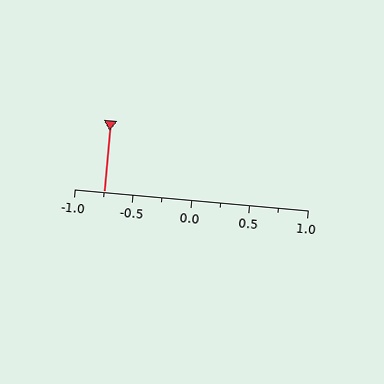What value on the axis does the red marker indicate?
The marker indicates approximately -0.75.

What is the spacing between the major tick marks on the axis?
The major ticks are spaced 0.5 apart.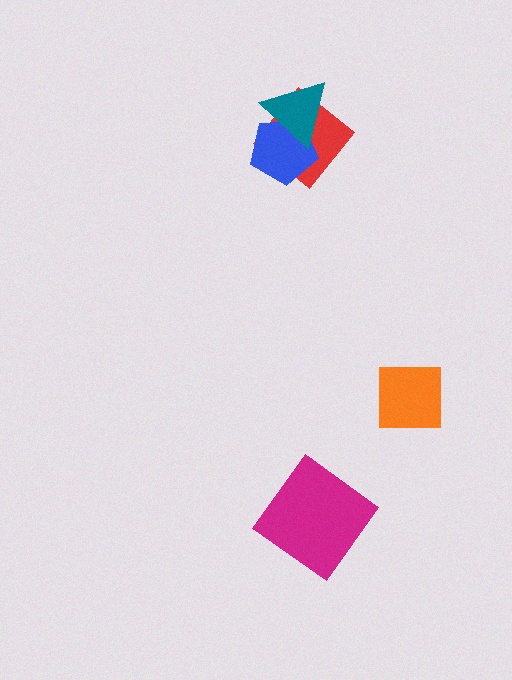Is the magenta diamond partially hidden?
No, no other shape covers it.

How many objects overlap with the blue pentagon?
2 objects overlap with the blue pentagon.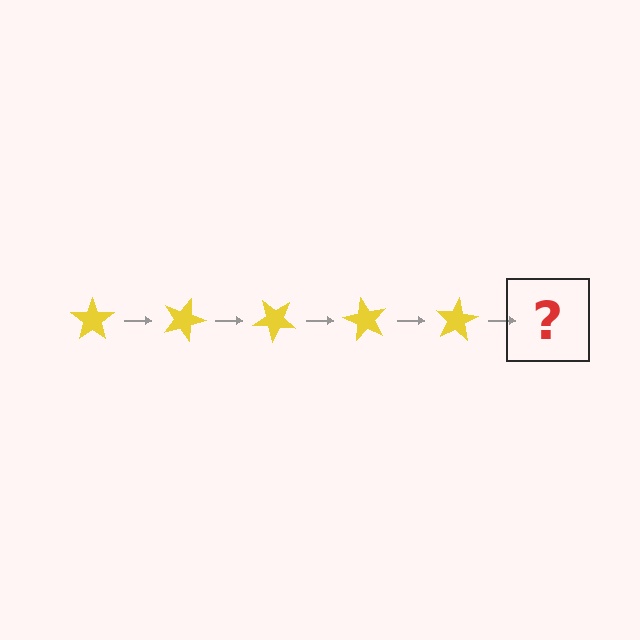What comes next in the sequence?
The next element should be a yellow star rotated 100 degrees.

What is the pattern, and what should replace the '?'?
The pattern is that the star rotates 20 degrees each step. The '?' should be a yellow star rotated 100 degrees.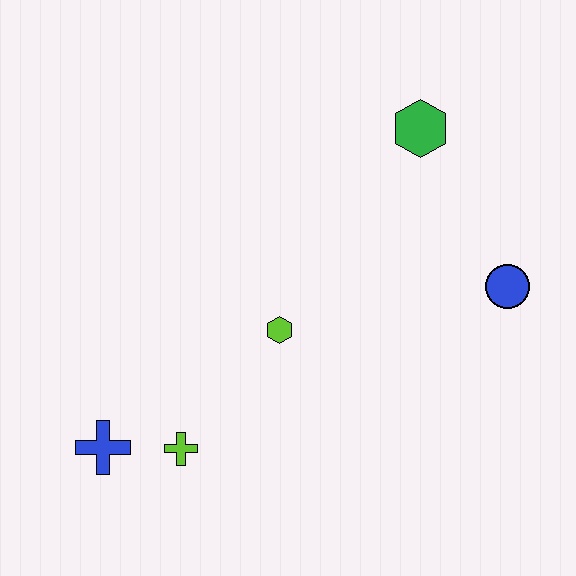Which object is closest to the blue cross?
The lime cross is closest to the blue cross.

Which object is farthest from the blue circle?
The blue cross is farthest from the blue circle.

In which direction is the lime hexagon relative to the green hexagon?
The lime hexagon is below the green hexagon.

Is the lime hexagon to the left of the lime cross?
No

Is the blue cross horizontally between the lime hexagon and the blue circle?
No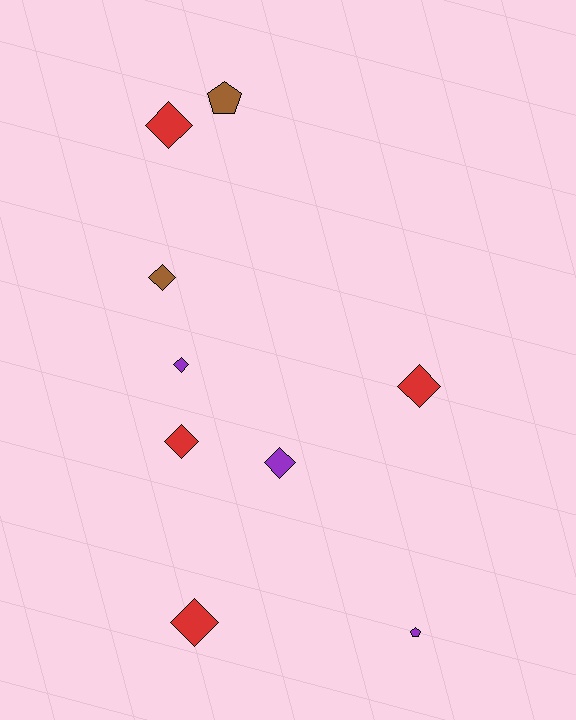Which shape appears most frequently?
Diamond, with 7 objects.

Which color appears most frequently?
Red, with 4 objects.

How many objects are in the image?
There are 9 objects.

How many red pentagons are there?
There are no red pentagons.